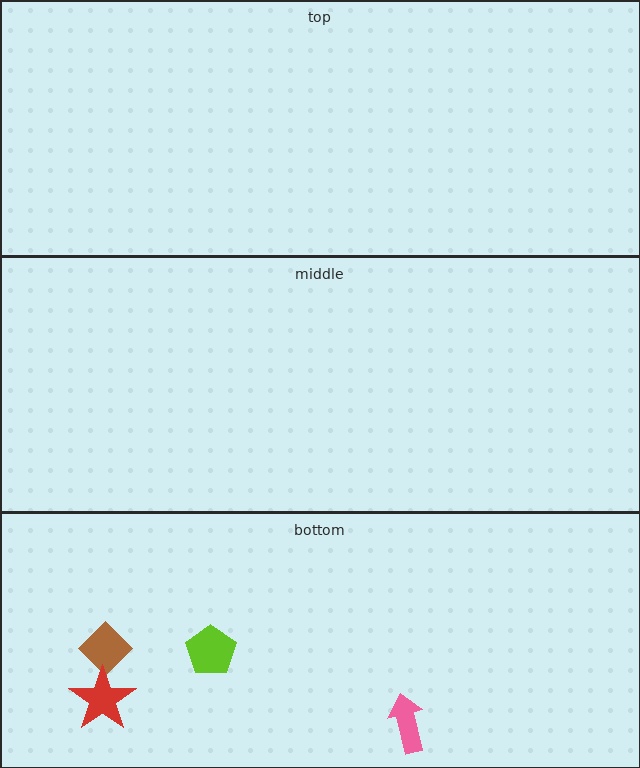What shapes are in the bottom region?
The lime pentagon, the pink arrow, the brown diamond, the red star.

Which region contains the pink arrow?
The bottom region.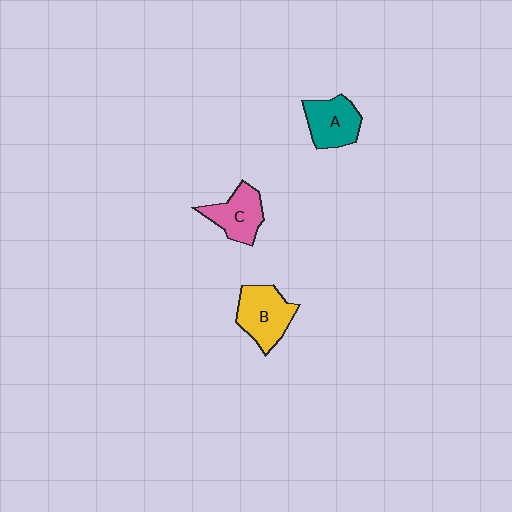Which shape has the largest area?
Shape B (yellow).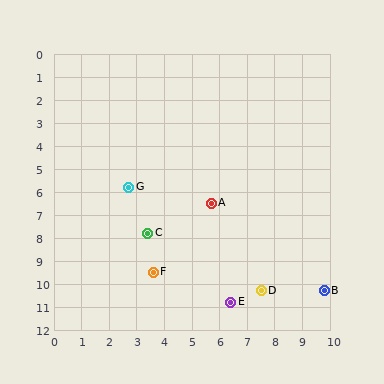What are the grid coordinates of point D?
Point D is at approximately (7.5, 10.3).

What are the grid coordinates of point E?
Point E is at approximately (6.4, 10.8).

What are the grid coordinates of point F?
Point F is at approximately (3.6, 9.5).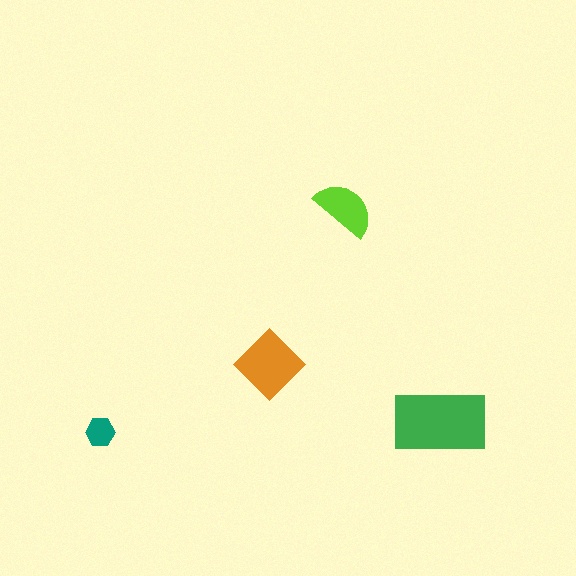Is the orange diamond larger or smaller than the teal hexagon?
Larger.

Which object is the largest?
The green rectangle.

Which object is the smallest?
The teal hexagon.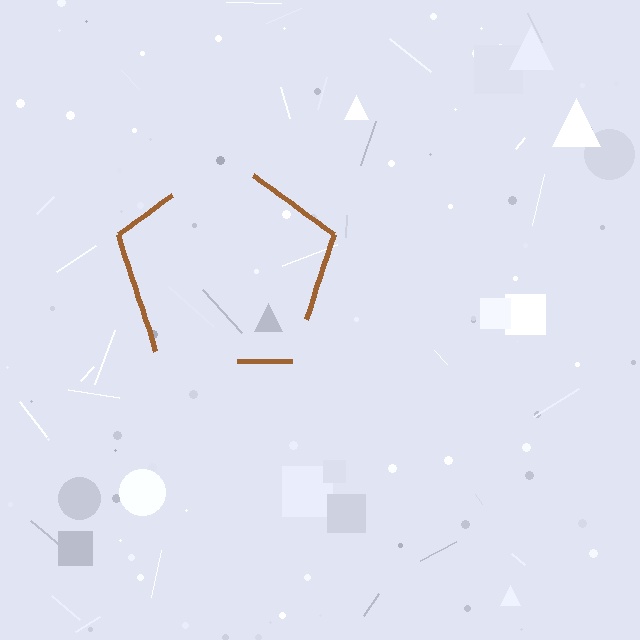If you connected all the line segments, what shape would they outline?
They would outline a pentagon.